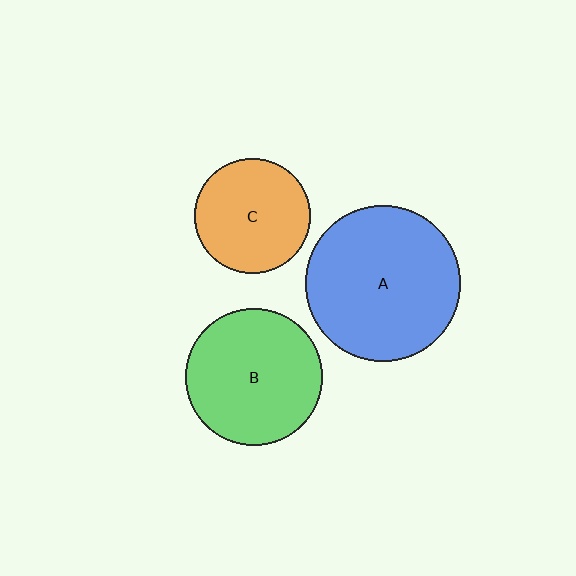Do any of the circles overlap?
No, none of the circles overlap.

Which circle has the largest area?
Circle A (blue).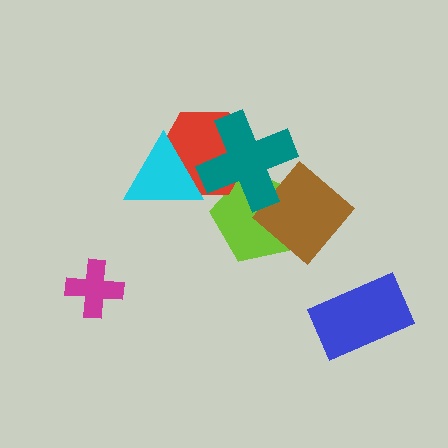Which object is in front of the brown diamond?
The teal cross is in front of the brown diamond.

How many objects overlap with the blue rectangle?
0 objects overlap with the blue rectangle.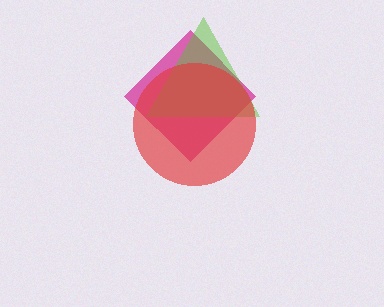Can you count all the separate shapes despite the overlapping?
Yes, there are 3 separate shapes.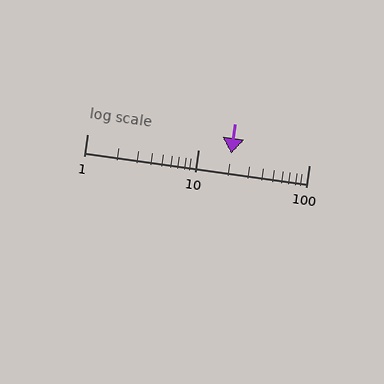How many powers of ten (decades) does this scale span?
The scale spans 2 decades, from 1 to 100.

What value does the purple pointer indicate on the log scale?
The pointer indicates approximately 20.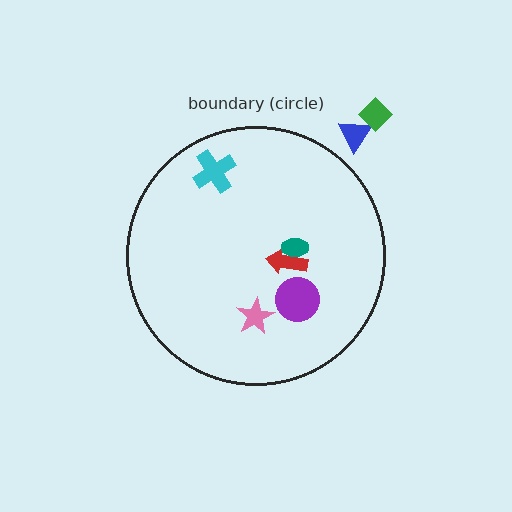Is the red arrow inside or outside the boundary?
Inside.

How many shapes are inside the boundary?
5 inside, 2 outside.